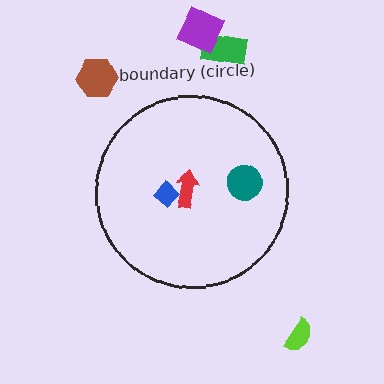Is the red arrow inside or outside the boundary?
Inside.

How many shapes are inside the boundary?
3 inside, 4 outside.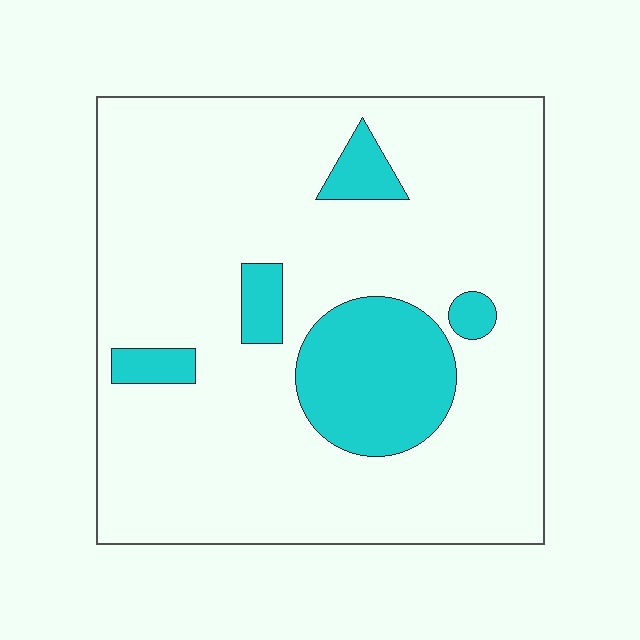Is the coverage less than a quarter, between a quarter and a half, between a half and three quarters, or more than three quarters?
Less than a quarter.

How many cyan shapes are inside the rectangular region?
5.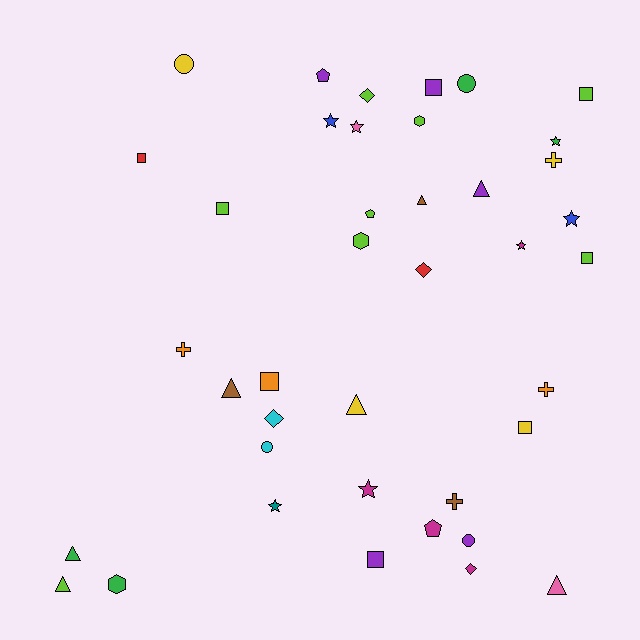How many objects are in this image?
There are 40 objects.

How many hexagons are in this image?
There are 3 hexagons.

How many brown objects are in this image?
There are 3 brown objects.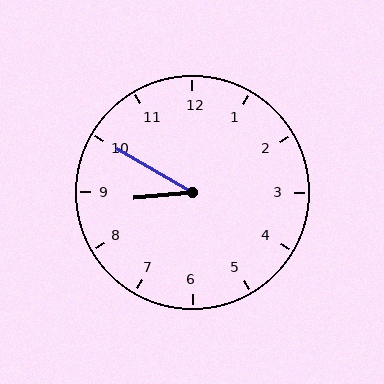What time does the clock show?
8:50.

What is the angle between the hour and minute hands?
Approximately 35 degrees.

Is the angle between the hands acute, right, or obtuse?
It is acute.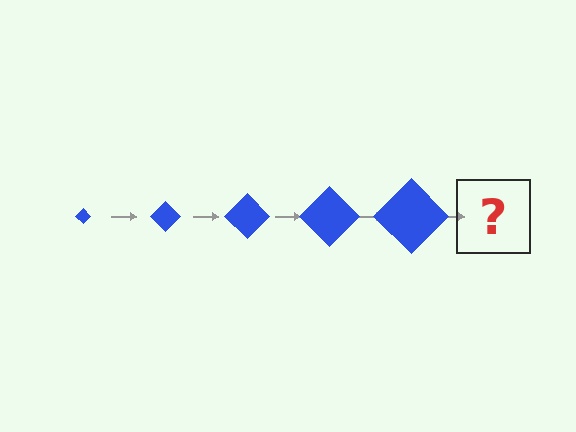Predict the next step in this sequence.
The next step is a blue diamond, larger than the previous one.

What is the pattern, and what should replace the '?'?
The pattern is that the diamond gets progressively larger each step. The '?' should be a blue diamond, larger than the previous one.